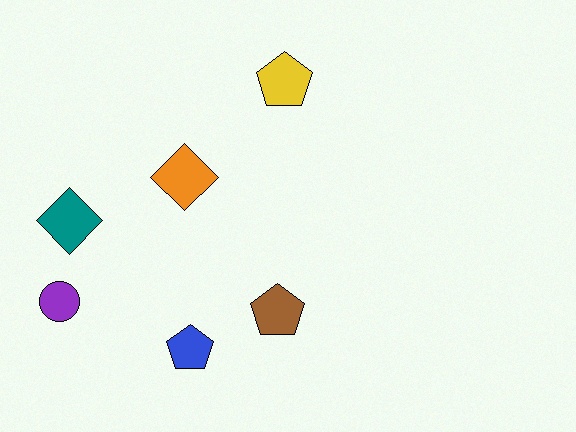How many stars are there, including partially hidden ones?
There are no stars.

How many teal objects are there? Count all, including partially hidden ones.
There is 1 teal object.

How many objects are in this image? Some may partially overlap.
There are 6 objects.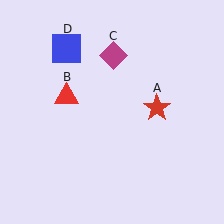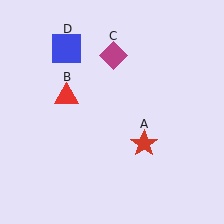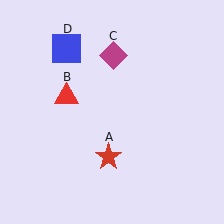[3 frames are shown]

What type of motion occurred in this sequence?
The red star (object A) rotated clockwise around the center of the scene.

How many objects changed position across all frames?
1 object changed position: red star (object A).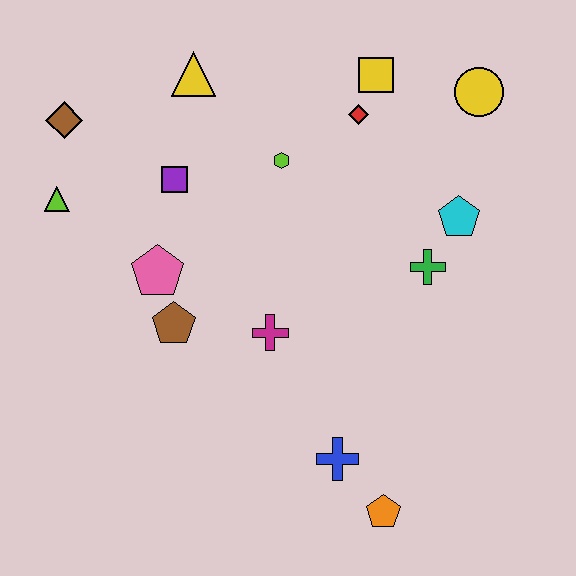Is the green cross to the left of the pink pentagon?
No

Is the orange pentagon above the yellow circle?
No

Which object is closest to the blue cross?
The orange pentagon is closest to the blue cross.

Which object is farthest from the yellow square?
The orange pentagon is farthest from the yellow square.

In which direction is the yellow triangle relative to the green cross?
The yellow triangle is to the left of the green cross.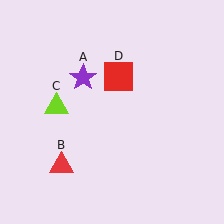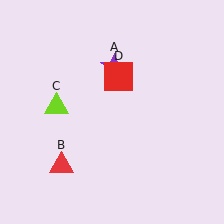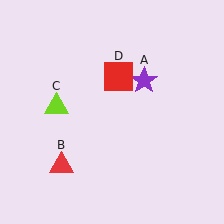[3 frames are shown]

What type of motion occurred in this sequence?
The purple star (object A) rotated clockwise around the center of the scene.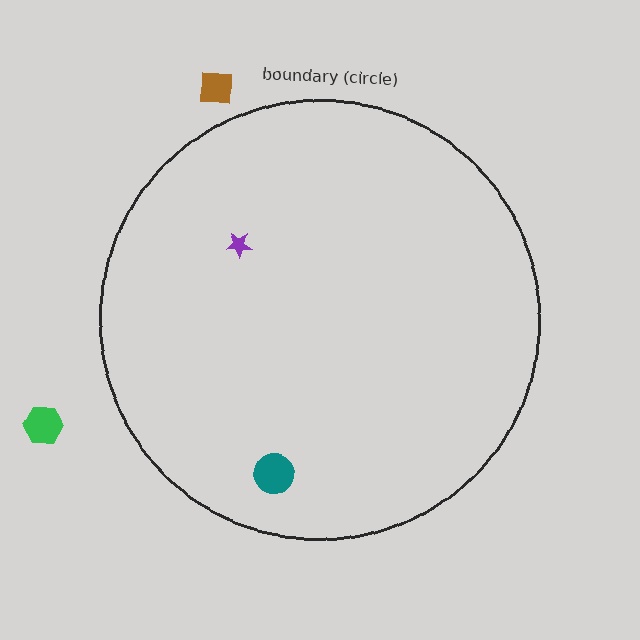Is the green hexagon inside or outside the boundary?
Outside.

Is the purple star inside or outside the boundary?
Inside.